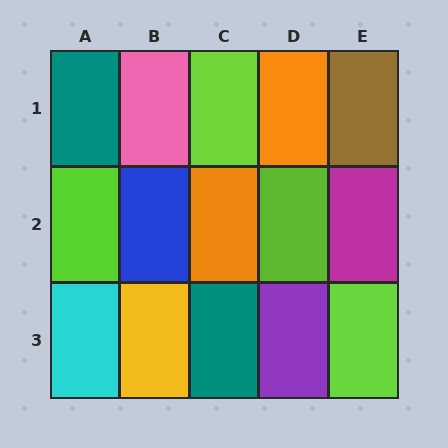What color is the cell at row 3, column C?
Teal.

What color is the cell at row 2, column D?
Lime.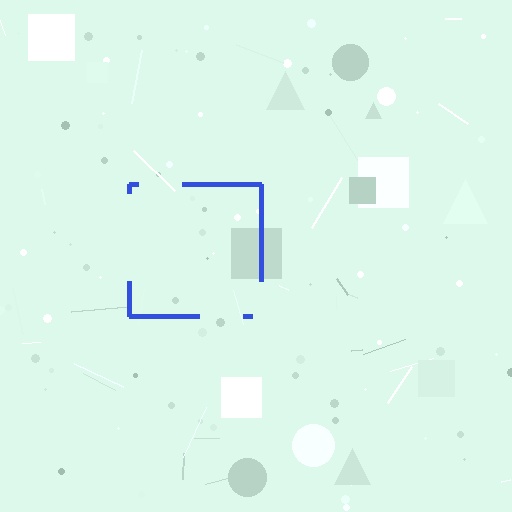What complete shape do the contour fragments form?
The contour fragments form a square.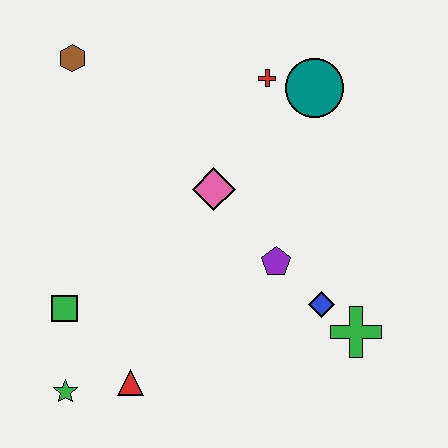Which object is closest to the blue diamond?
The green cross is closest to the blue diamond.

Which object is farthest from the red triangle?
The teal circle is farthest from the red triangle.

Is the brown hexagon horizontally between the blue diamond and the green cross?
No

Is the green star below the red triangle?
Yes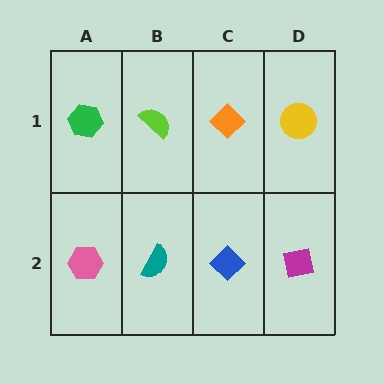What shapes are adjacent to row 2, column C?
An orange diamond (row 1, column C), a teal semicircle (row 2, column B), a magenta square (row 2, column D).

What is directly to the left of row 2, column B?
A pink hexagon.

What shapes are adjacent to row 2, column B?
A lime semicircle (row 1, column B), a pink hexagon (row 2, column A), a blue diamond (row 2, column C).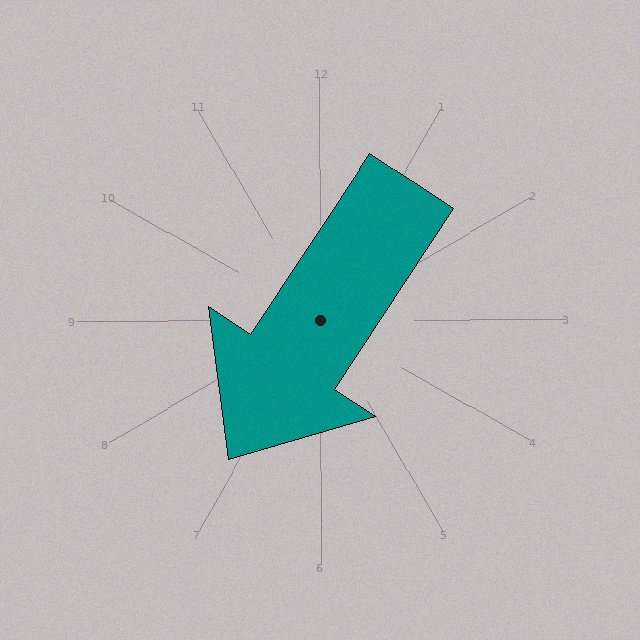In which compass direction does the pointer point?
Southwest.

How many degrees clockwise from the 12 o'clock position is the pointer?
Approximately 213 degrees.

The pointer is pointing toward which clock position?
Roughly 7 o'clock.